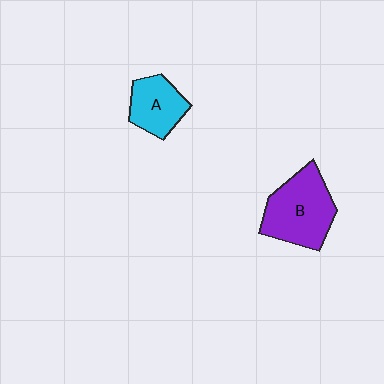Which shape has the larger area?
Shape B (purple).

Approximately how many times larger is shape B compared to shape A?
Approximately 1.6 times.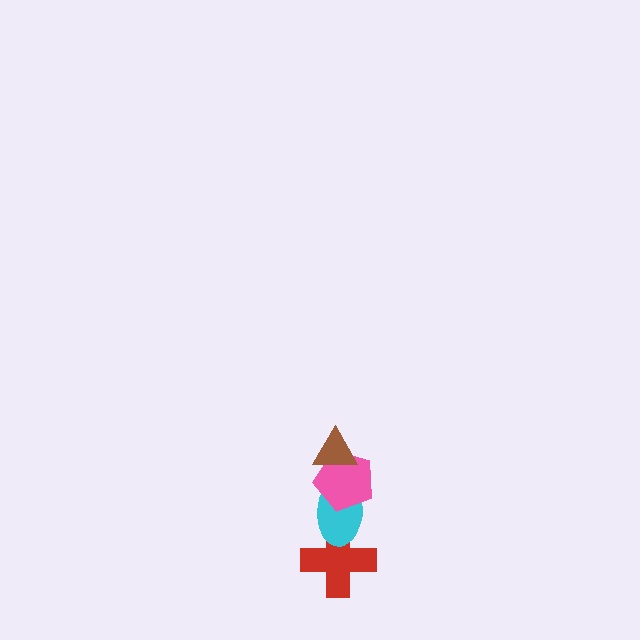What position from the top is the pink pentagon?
The pink pentagon is 2nd from the top.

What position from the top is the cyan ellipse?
The cyan ellipse is 3rd from the top.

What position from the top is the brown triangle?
The brown triangle is 1st from the top.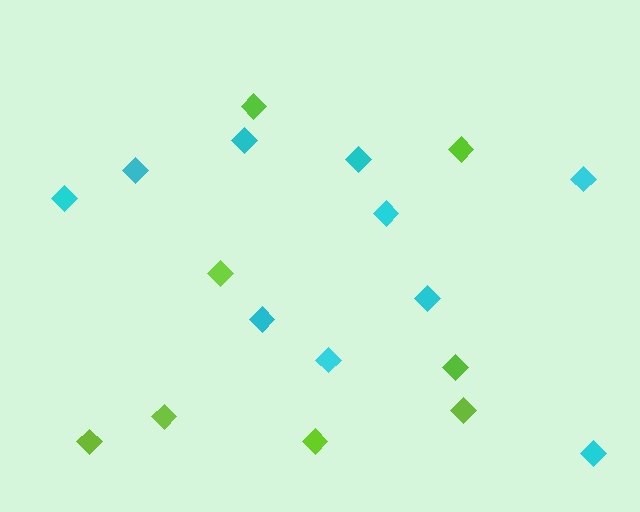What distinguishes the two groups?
There are 2 groups: one group of lime diamonds (8) and one group of cyan diamonds (10).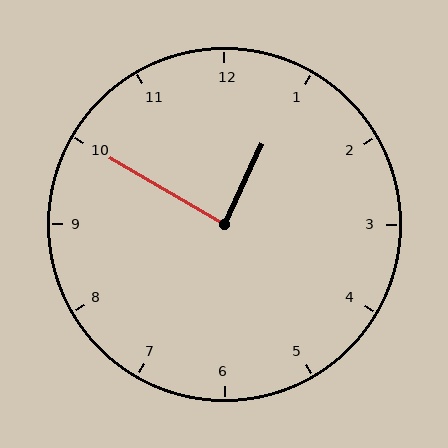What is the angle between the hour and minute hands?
Approximately 85 degrees.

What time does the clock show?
12:50.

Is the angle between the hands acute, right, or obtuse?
It is right.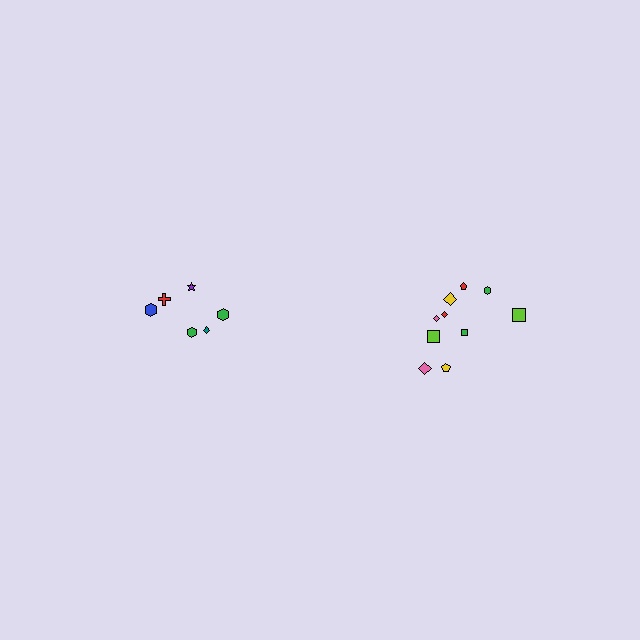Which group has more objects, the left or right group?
The right group.